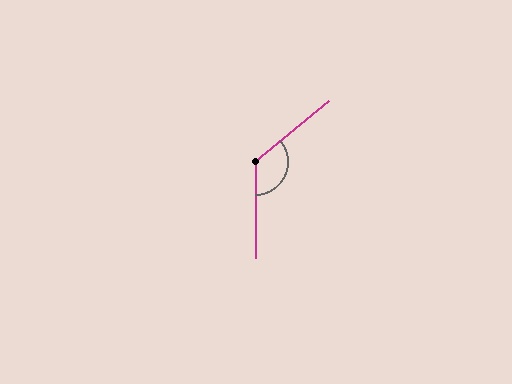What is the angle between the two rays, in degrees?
Approximately 130 degrees.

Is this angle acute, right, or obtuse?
It is obtuse.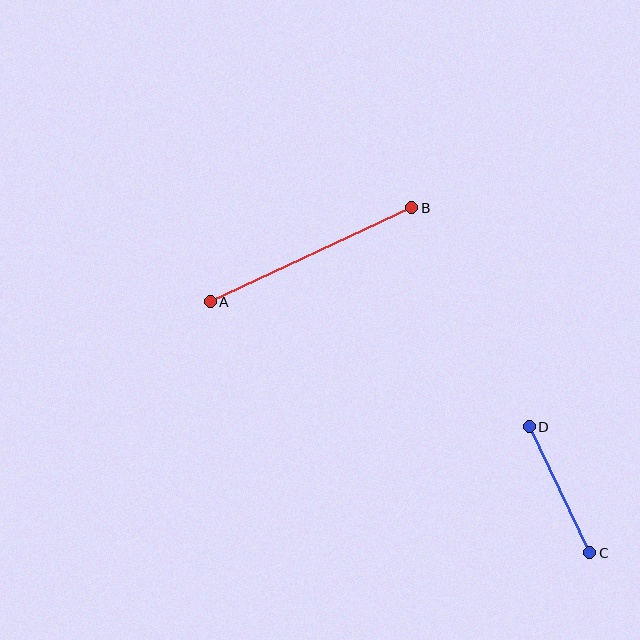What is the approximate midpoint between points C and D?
The midpoint is at approximately (559, 490) pixels.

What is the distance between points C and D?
The distance is approximately 140 pixels.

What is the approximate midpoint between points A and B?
The midpoint is at approximately (311, 255) pixels.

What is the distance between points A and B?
The distance is approximately 222 pixels.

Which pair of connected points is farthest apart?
Points A and B are farthest apart.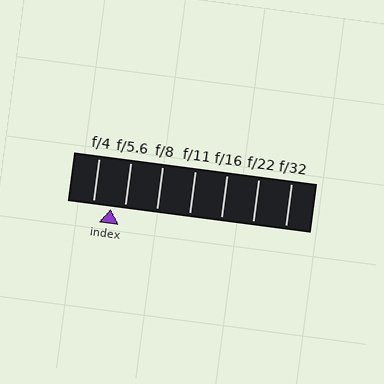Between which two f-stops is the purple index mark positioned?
The index mark is between f/4 and f/5.6.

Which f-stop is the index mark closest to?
The index mark is closest to f/5.6.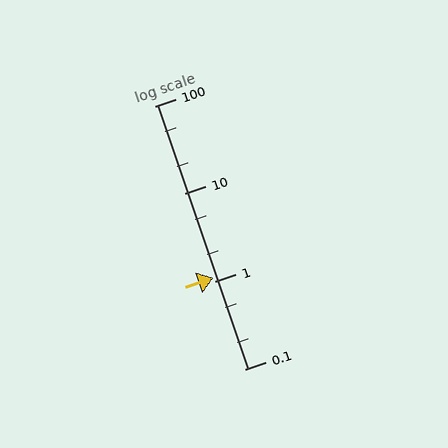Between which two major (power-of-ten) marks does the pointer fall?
The pointer is between 1 and 10.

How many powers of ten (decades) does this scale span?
The scale spans 3 decades, from 0.1 to 100.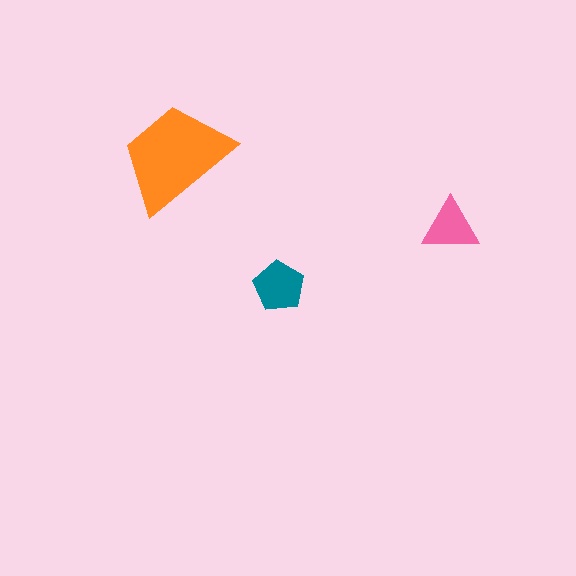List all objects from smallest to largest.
The pink triangle, the teal pentagon, the orange trapezoid.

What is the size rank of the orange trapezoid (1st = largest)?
1st.